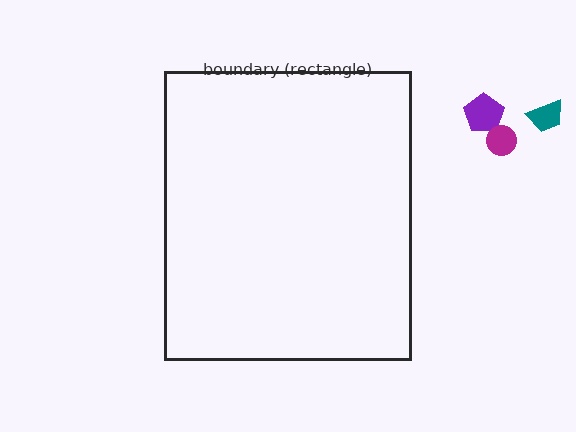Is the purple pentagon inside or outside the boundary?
Outside.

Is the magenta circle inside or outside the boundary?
Outside.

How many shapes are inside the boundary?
0 inside, 3 outside.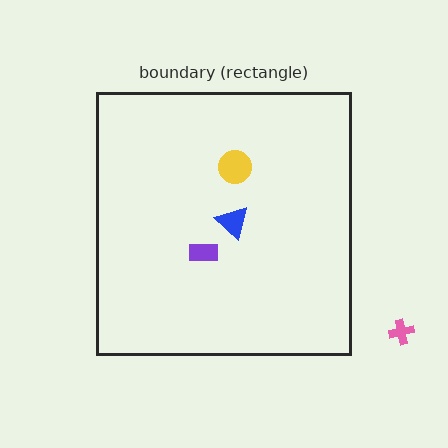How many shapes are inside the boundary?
3 inside, 1 outside.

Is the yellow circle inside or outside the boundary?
Inside.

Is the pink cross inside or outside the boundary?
Outside.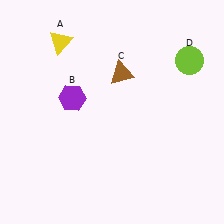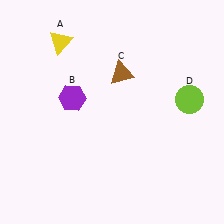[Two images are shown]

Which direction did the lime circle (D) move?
The lime circle (D) moved down.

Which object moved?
The lime circle (D) moved down.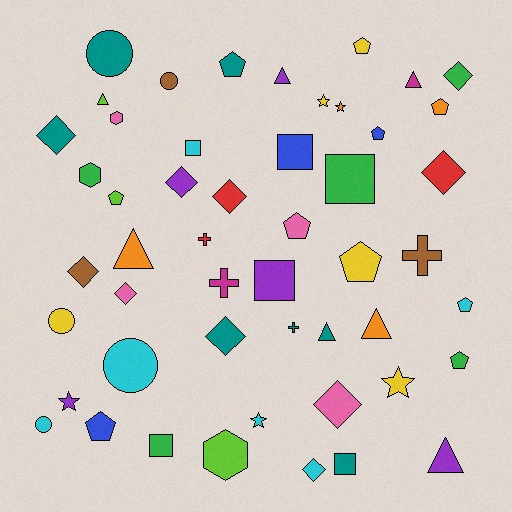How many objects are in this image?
There are 50 objects.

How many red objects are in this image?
There are 3 red objects.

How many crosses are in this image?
There are 4 crosses.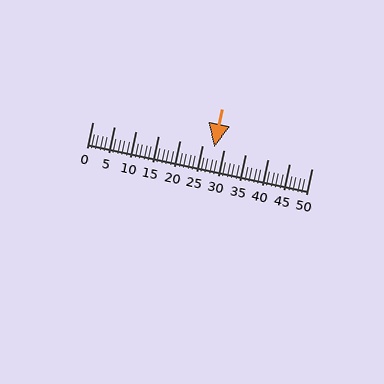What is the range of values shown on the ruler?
The ruler shows values from 0 to 50.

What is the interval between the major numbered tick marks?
The major tick marks are spaced 5 units apart.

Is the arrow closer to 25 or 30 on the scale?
The arrow is closer to 30.